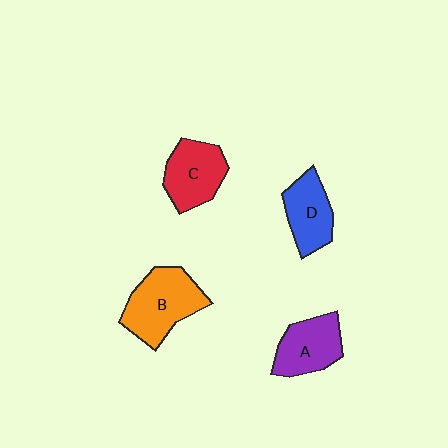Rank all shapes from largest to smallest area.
From largest to smallest: B (orange), C (red), A (purple), D (blue).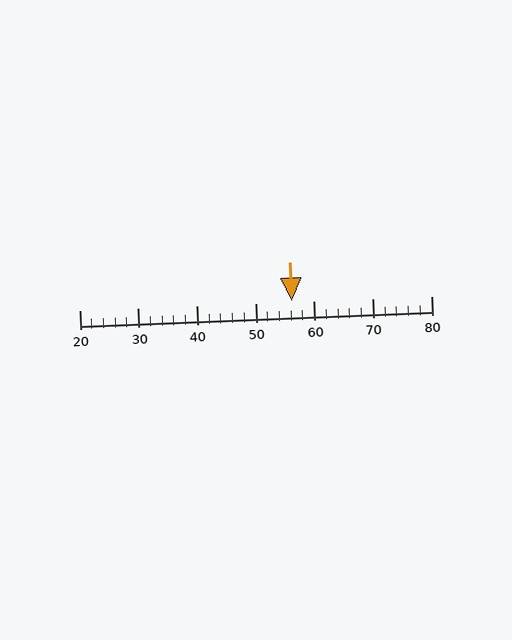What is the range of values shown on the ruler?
The ruler shows values from 20 to 80.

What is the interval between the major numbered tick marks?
The major tick marks are spaced 10 units apart.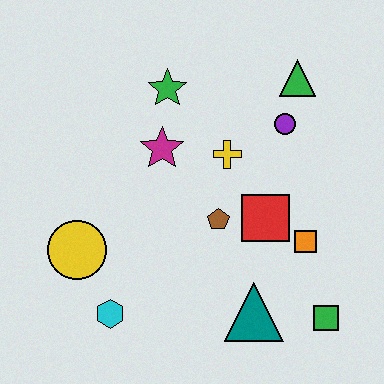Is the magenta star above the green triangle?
No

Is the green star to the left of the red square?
Yes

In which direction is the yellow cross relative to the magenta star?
The yellow cross is to the right of the magenta star.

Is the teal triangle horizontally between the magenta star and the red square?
Yes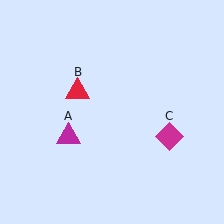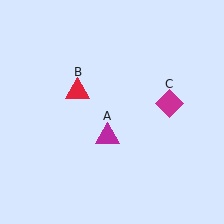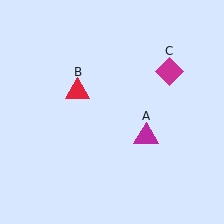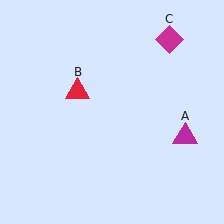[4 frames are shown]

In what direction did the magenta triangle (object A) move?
The magenta triangle (object A) moved right.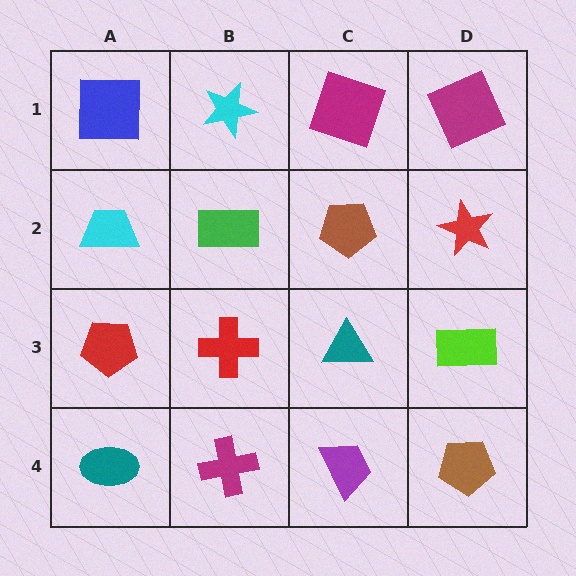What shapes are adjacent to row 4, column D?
A lime rectangle (row 3, column D), a purple trapezoid (row 4, column C).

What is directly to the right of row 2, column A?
A green rectangle.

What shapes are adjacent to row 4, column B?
A red cross (row 3, column B), a teal ellipse (row 4, column A), a purple trapezoid (row 4, column C).